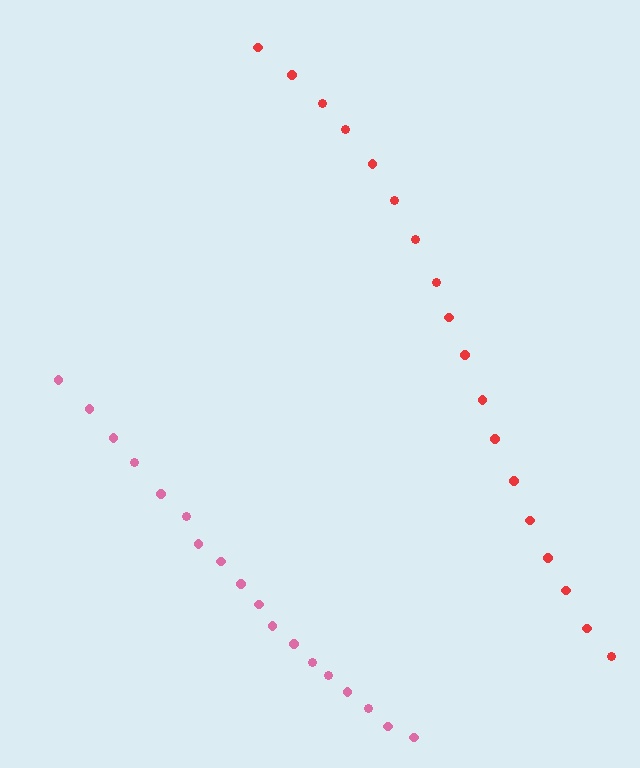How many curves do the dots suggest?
There are 2 distinct paths.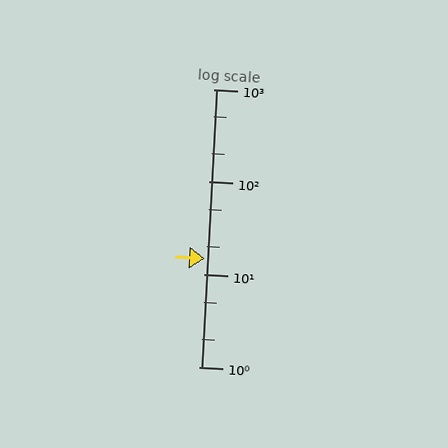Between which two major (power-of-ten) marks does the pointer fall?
The pointer is between 10 and 100.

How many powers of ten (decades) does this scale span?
The scale spans 3 decades, from 1 to 1000.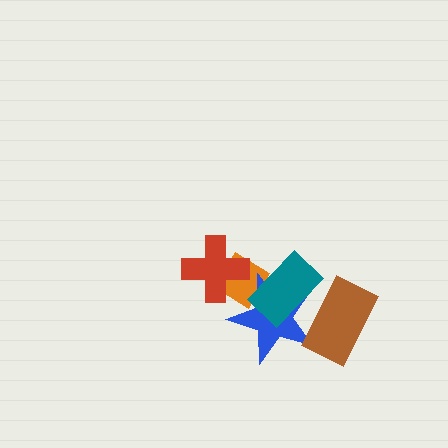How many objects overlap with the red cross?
1 object overlaps with the red cross.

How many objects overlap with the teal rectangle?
3 objects overlap with the teal rectangle.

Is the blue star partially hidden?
Yes, it is partially covered by another shape.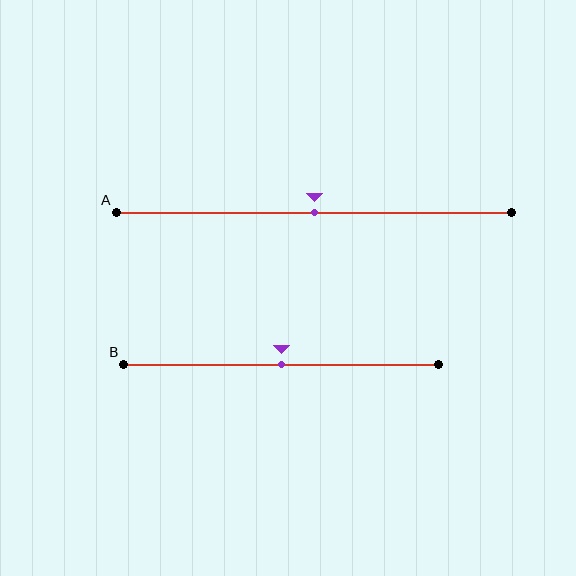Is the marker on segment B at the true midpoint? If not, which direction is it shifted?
Yes, the marker on segment B is at the true midpoint.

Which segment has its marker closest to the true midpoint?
Segment A has its marker closest to the true midpoint.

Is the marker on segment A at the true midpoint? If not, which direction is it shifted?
Yes, the marker on segment A is at the true midpoint.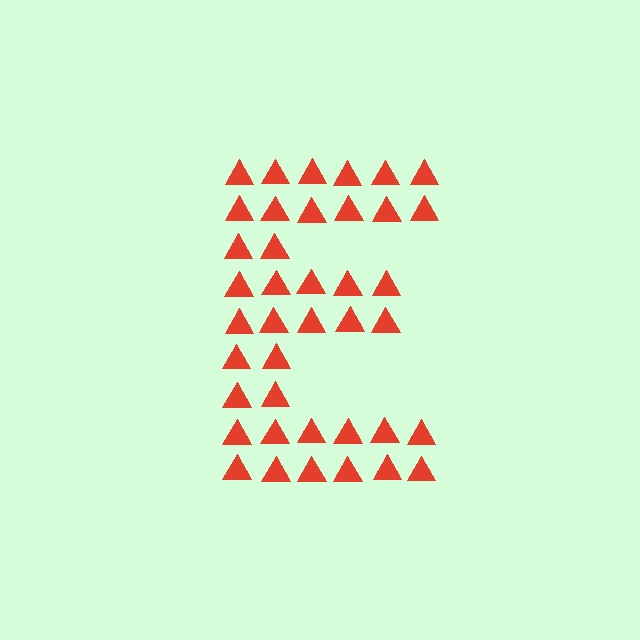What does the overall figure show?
The overall figure shows the letter E.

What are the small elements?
The small elements are triangles.